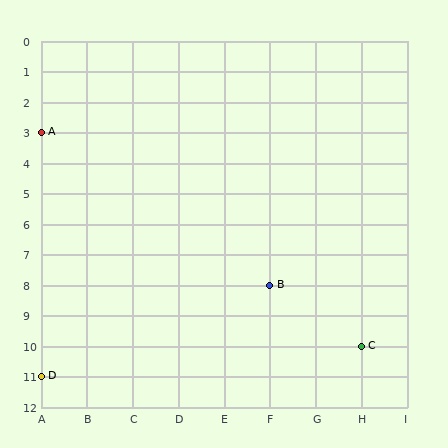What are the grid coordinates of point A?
Point A is at grid coordinates (A, 3).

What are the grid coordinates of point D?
Point D is at grid coordinates (A, 11).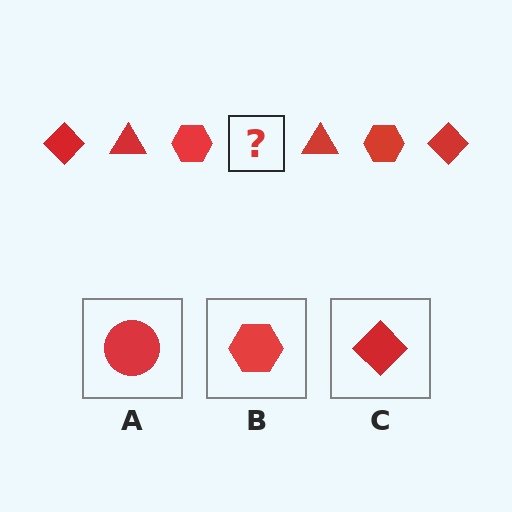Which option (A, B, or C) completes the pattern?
C.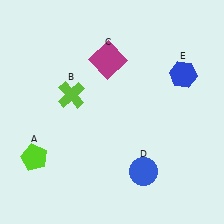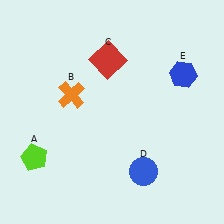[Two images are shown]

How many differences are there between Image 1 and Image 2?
There are 2 differences between the two images.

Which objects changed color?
B changed from lime to orange. C changed from magenta to red.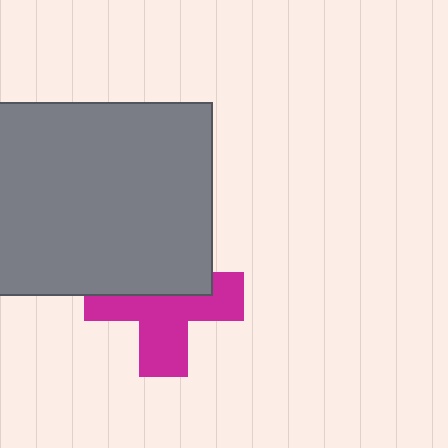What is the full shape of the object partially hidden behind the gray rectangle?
The partially hidden object is a magenta cross.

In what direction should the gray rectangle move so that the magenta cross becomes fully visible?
The gray rectangle should move up. That is the shortest direction to clear the overlap and leave the magenta cross fully visible.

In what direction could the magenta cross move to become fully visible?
The magenta cross could move down. That would shift it out from behind the gray rectangle entirely.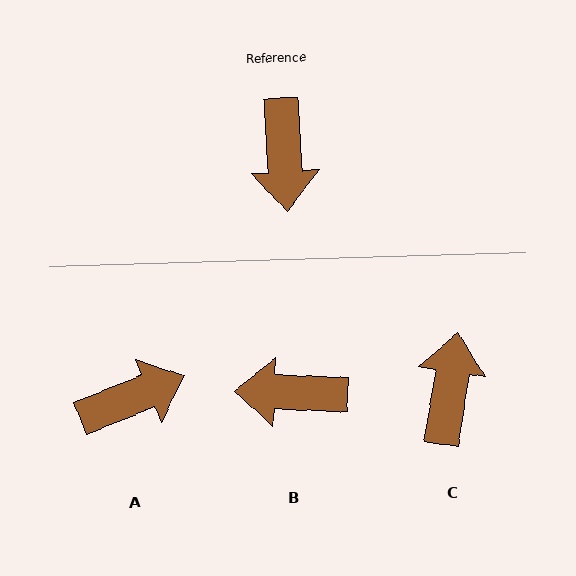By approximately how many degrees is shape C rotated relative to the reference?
Approximately 168 degrees counter-clockwise.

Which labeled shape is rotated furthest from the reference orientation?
C, about 168 degrees away.